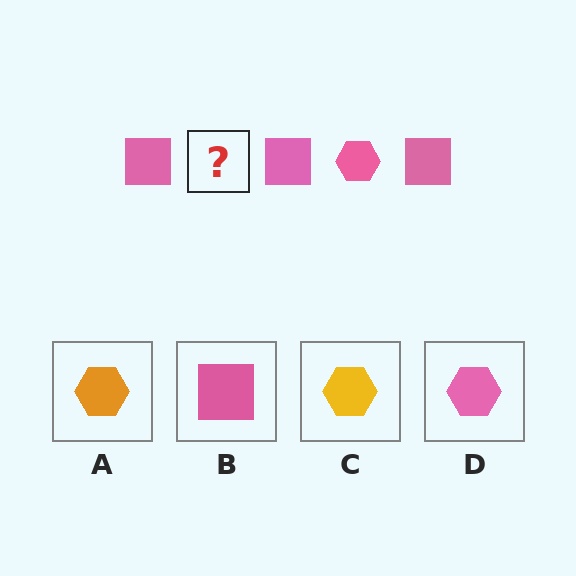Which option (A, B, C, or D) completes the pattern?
D.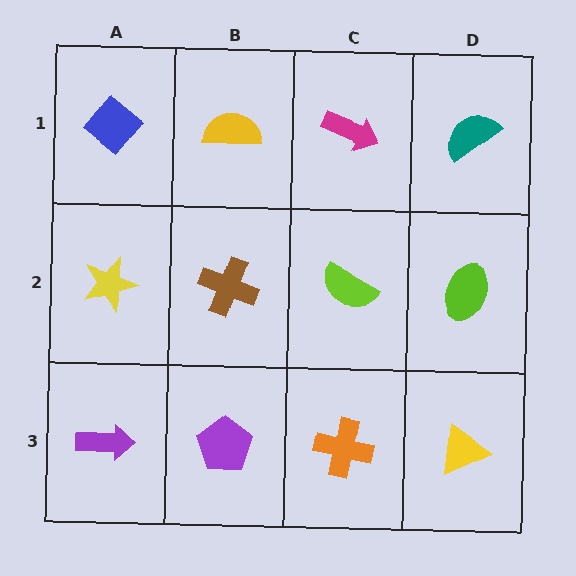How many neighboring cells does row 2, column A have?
3.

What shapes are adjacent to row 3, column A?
A yellow star (row 2, column A), a purple pentagon (row 3, column B).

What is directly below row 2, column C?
An orange cross.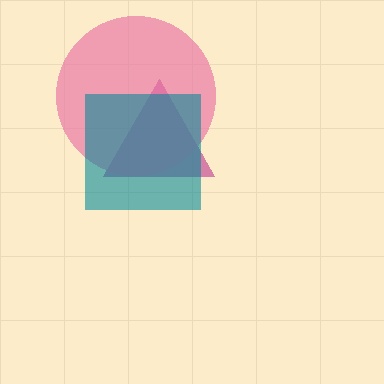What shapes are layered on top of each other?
The layered shapes are: a magenta triangle, a pink circle, a teal square.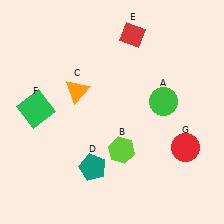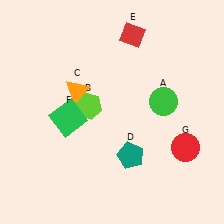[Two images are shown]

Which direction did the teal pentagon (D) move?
The teal pentagon (D) moved right.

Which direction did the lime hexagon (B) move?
The lime hexagon (B) moved up.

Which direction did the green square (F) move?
The green square (F) moved right.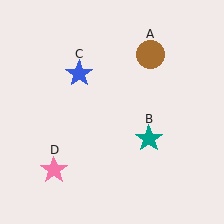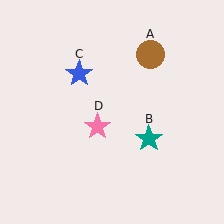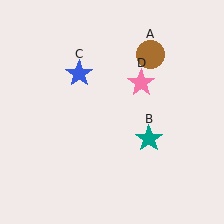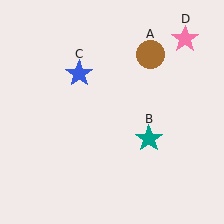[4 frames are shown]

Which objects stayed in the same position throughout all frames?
Brown circle (object A) and teal star (object B) and blue star (object C) remained stationary.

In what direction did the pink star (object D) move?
The pink star (object D) moved up and to the right.